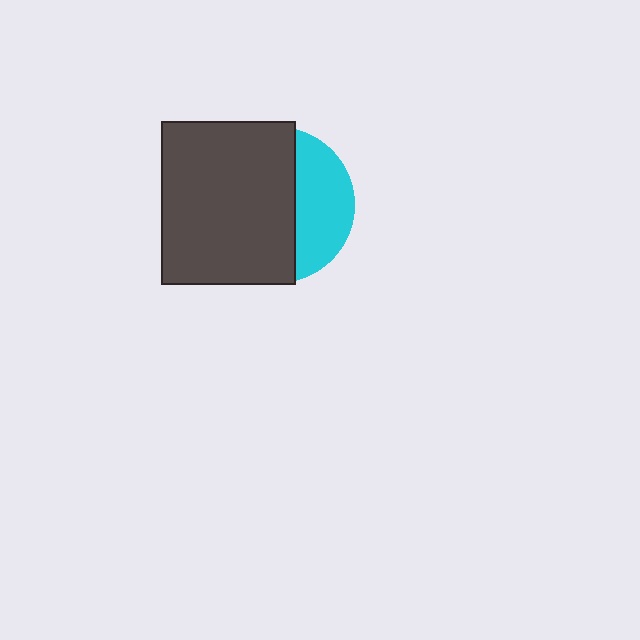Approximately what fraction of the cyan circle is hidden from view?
Roughly 65% of the cyan circle is hidden behind the dark gray rectangle.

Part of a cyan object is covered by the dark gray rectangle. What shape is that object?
It is a circle.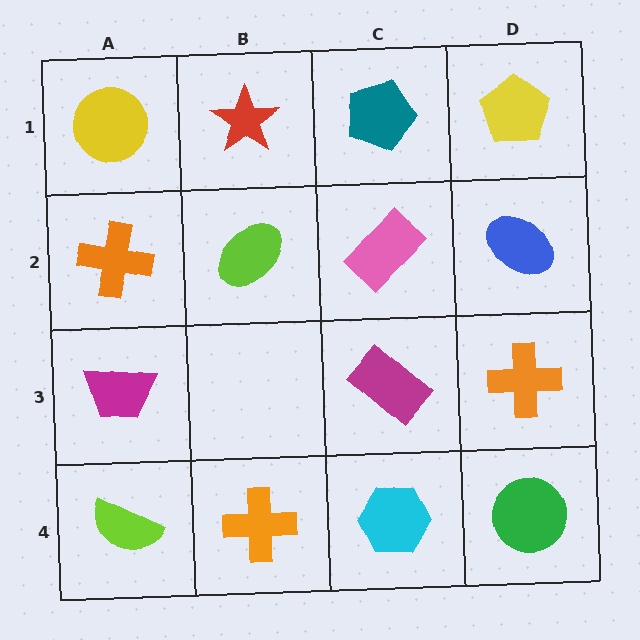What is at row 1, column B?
A red star.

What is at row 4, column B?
An orange cross.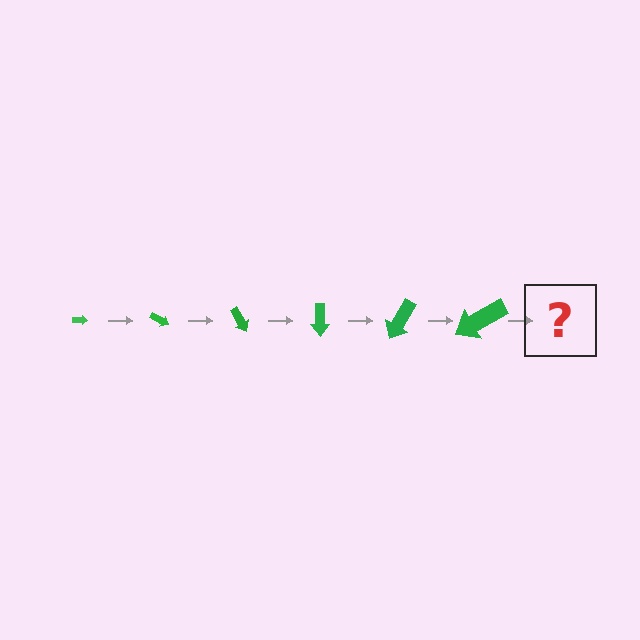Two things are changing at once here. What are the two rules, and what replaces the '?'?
The two rules are that the arrow grows larger each step and it rotates 30 degrees each step. The '?' should be an arrow, larger than the previous one and rotated 180 degrees from the start.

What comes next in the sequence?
The next element should be an arrow, larger than the previous one and rotated 180 degrees from the start.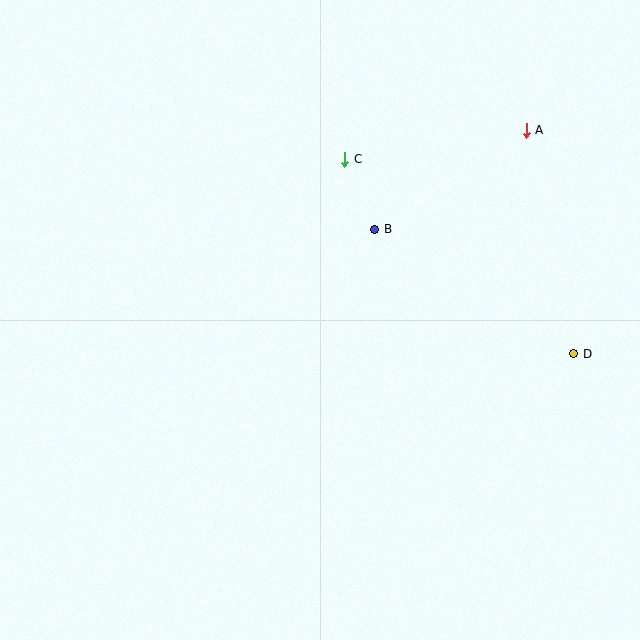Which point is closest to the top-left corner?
Point C is closest to the top-left corner.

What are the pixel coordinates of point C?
Point C is at (345, 159).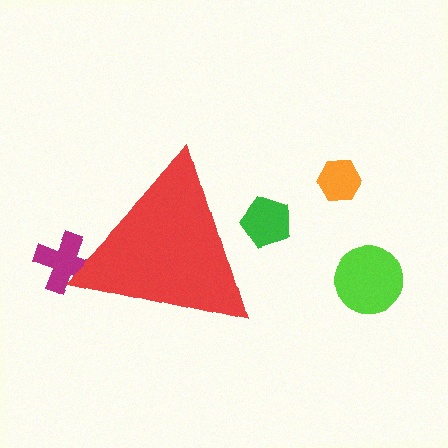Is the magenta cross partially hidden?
Yes, the magenta cross is partially hidden behind the red triangle.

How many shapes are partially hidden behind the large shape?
2 shapes are partially hidden.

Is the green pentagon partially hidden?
Yes, the green pentagon is partially hidden behind the red triangle.